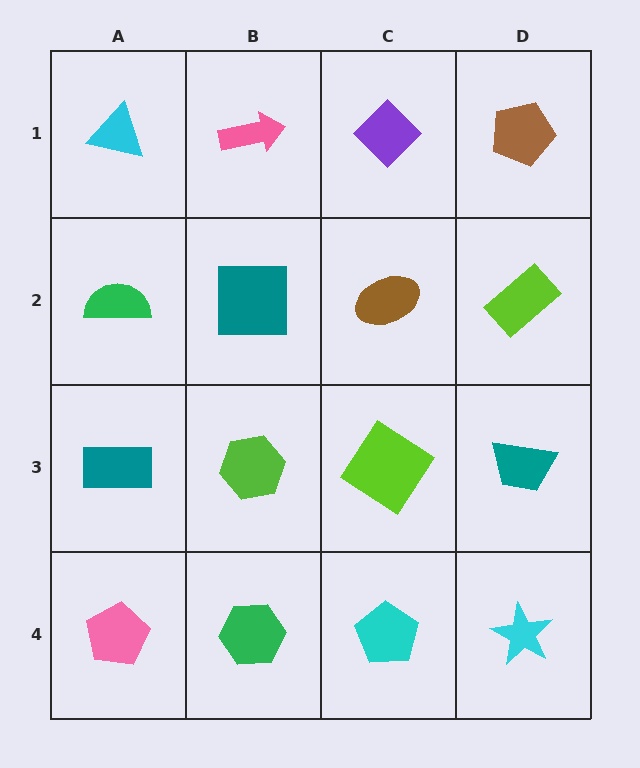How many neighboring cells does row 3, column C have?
4.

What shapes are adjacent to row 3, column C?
A brown ellipse (row 2, column C), a cyan pentagon (row 4, column C), a lime hexagon (row 3, column B), a teal trapezoid (row 3, column D).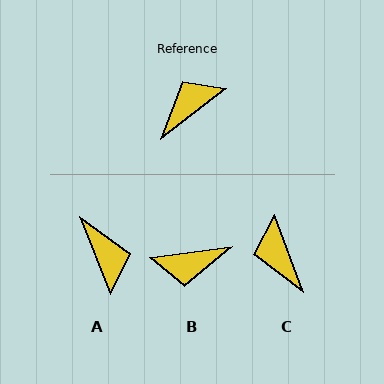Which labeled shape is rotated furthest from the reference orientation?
B, about 150 degrees away.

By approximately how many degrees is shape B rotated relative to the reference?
Approximately 150 degrees counter-clockwise.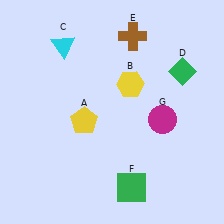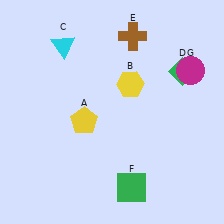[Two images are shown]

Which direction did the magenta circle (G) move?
The magenta circle (G) moved up.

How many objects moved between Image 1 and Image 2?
1 object moved between the two images.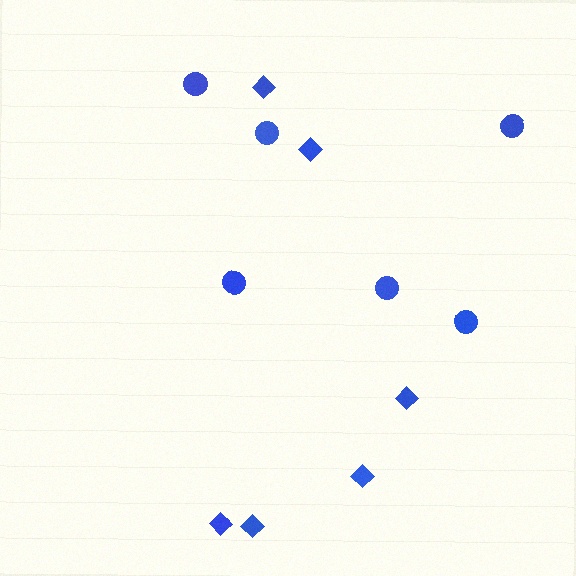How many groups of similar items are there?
There are 2 groups: one group of diamonds (6) and one group of circles (6).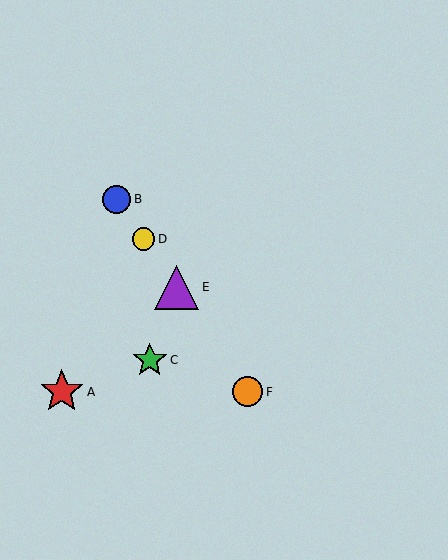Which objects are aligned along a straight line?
Objects B, D, E, F are aligned along a straight line.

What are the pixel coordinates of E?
Object E is at (177, 287).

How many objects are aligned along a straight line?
4 objects (B, D, E, F) are aligned along a straight line.